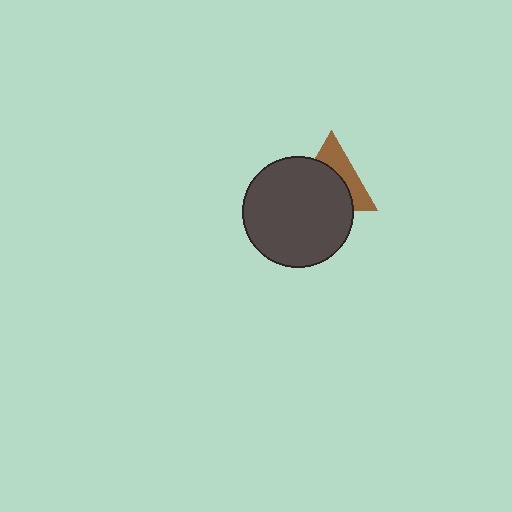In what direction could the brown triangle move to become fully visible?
The brown triangle could move toward the upper-right. That would shift it out from behind the dark gray circle entirely.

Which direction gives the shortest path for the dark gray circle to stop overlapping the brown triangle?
Moving toward the lower-left gives the shortest separation.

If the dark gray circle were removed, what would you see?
You would see the complete brown triangle.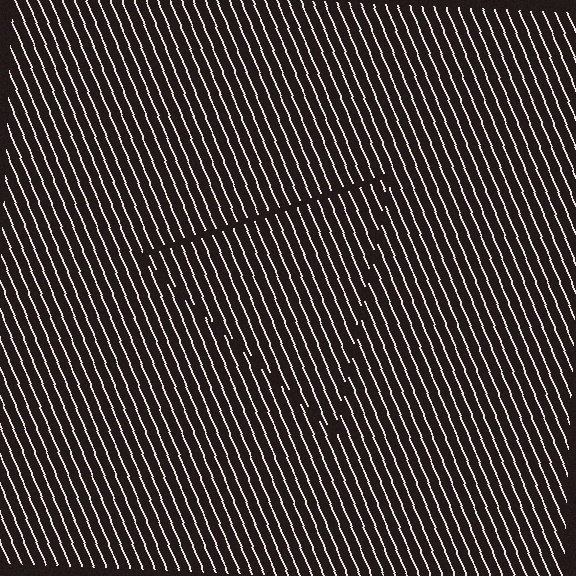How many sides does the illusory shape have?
3 sides — the line-ends trace a triangle.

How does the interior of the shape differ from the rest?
The interior of the shape contains the same grating, shifted by half a period — the contour is defined by the phase discontinuity where line-ends from the inner and outer gratings abut.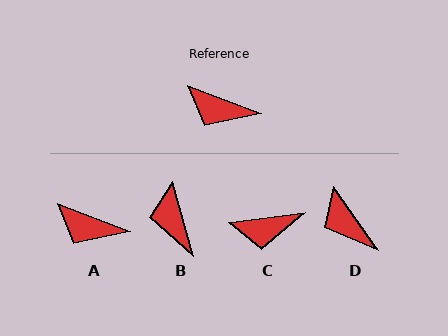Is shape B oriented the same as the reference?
No, it is off by about 54 degrees.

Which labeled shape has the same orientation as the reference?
A.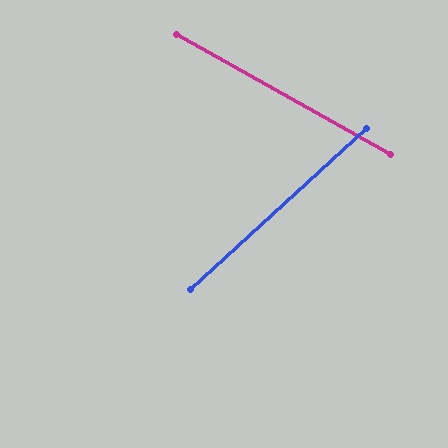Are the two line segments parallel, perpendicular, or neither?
Neither parallel nor perpendicular — they differ by about 72°.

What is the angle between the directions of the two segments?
Approximately 72 degrees.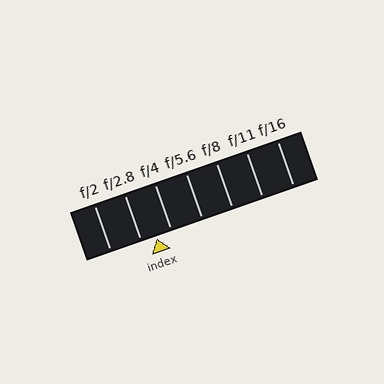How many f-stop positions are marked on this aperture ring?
There are 7 f-stop positions marked.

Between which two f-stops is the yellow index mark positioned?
The index mark is between f/2.8 and f/4.